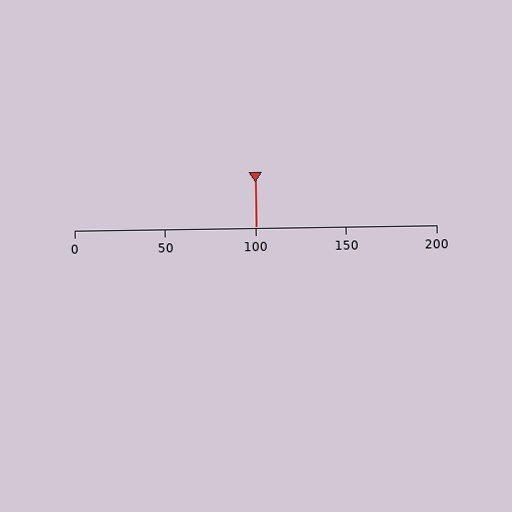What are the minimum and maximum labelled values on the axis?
The axis runs from 0 to 200.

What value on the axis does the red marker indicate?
The marker indicates approximately 100.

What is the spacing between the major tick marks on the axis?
The major ticks are spaced 50 apart.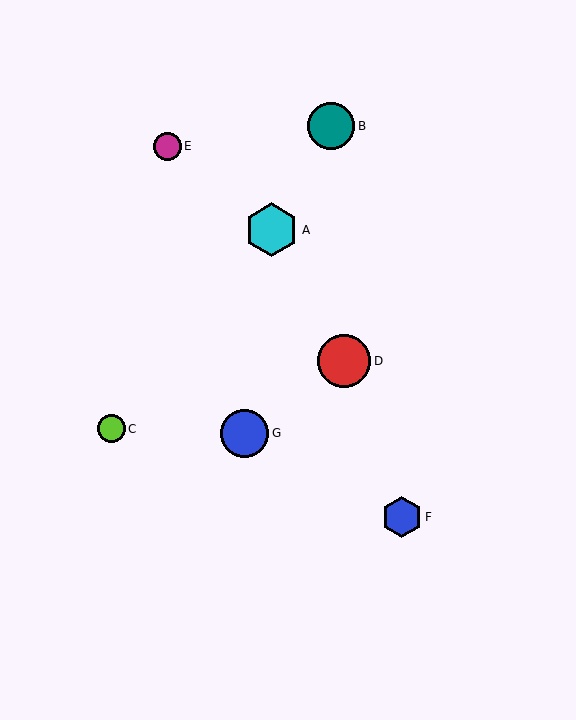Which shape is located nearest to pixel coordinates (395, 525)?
The blue hexagon (labeled F) at (402, 517) is nearest to that location.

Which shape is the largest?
The cyan hexagon (labeled A) is the largest.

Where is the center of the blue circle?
The center of the blue circle is at (245, 433).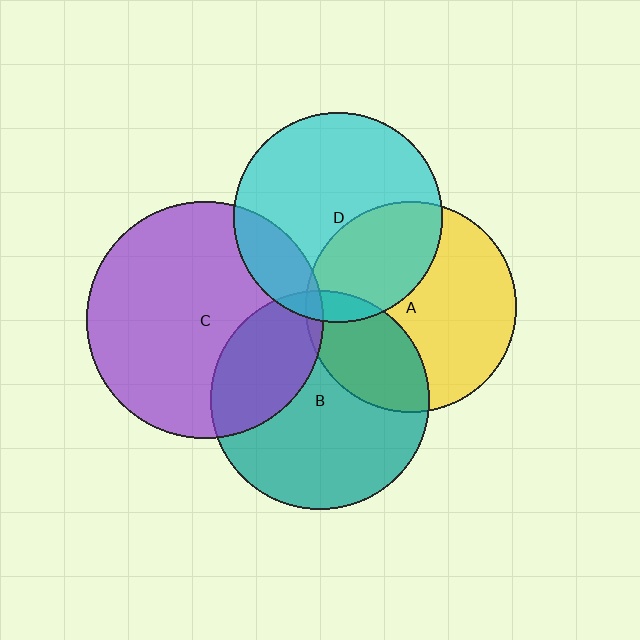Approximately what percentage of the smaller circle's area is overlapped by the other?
Approximately 35%.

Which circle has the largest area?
Circle C (purple).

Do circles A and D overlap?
Yes.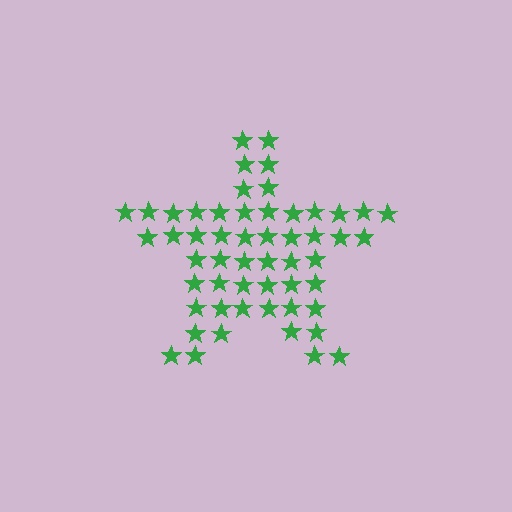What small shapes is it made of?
It is made of small stars.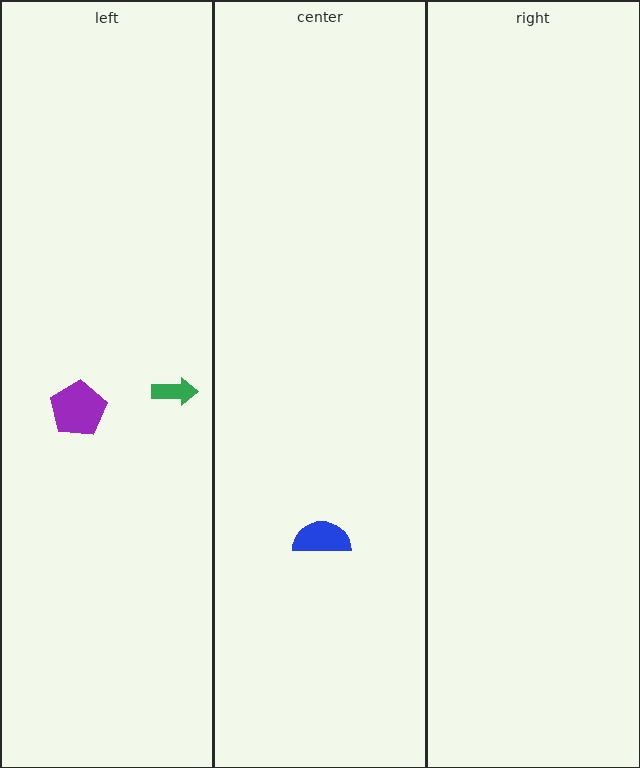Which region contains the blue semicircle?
The center region.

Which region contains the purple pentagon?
The left region.